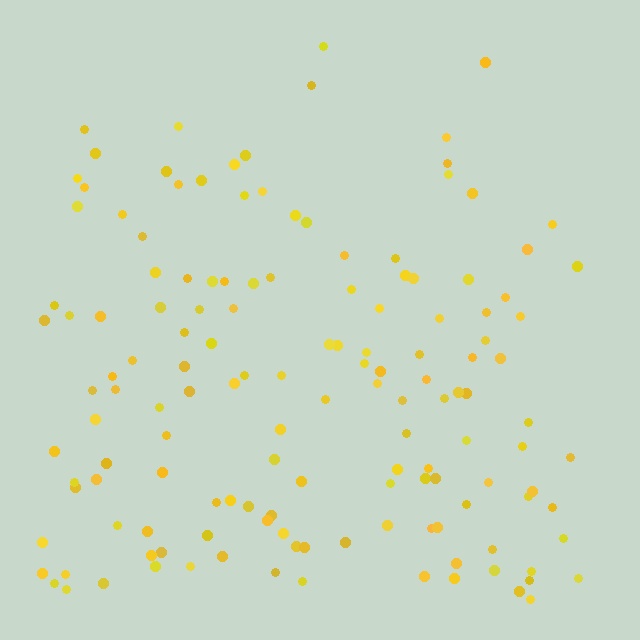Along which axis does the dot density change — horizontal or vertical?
Vertical.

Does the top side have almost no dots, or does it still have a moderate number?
Still a moderate number, just noticeably fewer than the bottom.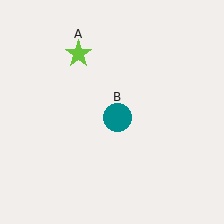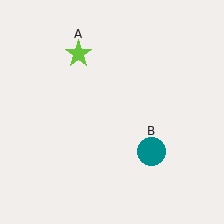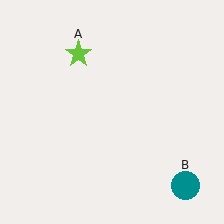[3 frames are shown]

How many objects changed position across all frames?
1 object changed position: teal circle (object B).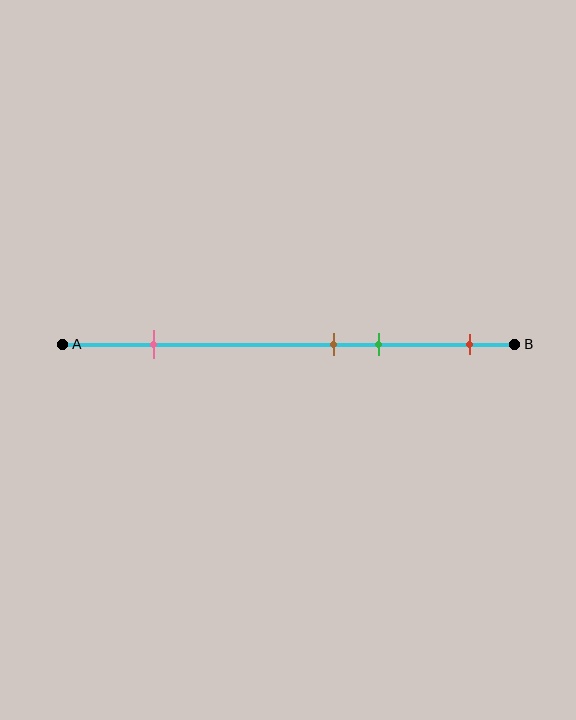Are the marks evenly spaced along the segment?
No, the marks are not evenly spaced.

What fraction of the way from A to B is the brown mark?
The brown mark is approximately 60% (0.6) of the way from A to B.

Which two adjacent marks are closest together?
The brown and green marks are the closest adjacent pair.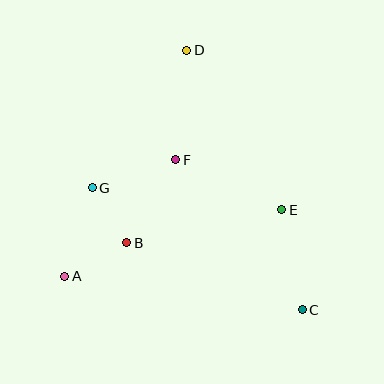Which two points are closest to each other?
Points B and G are closest to each other.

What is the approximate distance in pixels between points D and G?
The distance between D and G is approximately 167 pixels.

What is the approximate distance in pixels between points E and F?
The distance between E and F is approximately 117 pixels.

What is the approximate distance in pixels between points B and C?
The distance between B and C is approximately 188 pixels.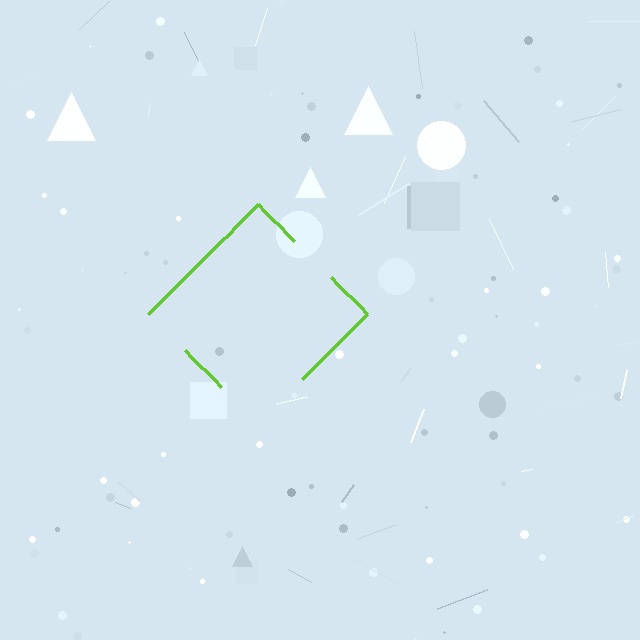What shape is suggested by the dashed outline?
The dashed outline suggests a diamond.